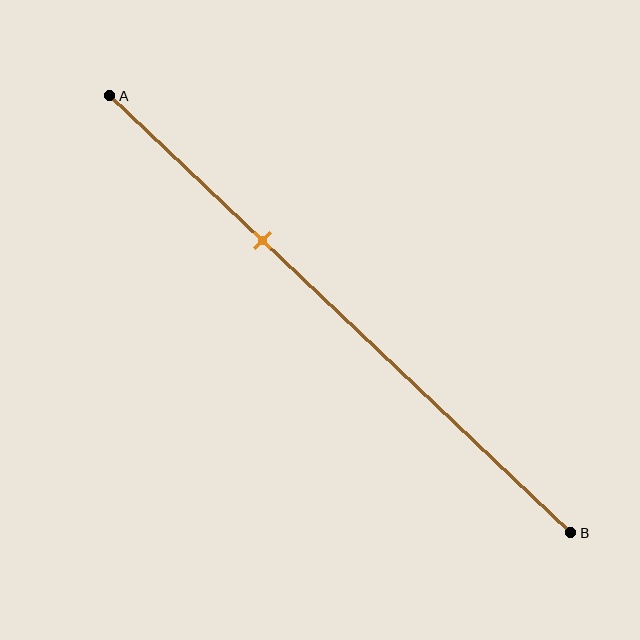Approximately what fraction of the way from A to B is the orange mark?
The orange mark is approximately 35% of the way from A to B.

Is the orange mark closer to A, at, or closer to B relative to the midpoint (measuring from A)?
The orange mark is closer to point A than the midpoint of segment AB.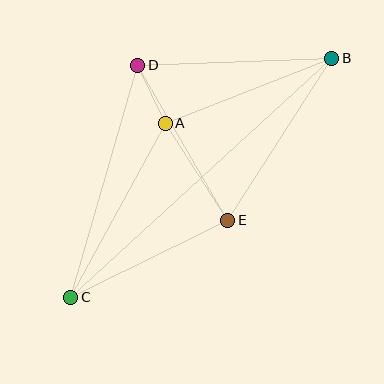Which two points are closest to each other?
Points A and D are closest to each other.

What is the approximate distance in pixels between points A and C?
The distance between A and C is approximately 198 pixels.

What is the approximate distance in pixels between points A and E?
The distance between A and E is approximately 116 pixels.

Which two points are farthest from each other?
Points B and C are farthest from each other.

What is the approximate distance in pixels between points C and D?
The distance between C and D is approximately 241 pixels.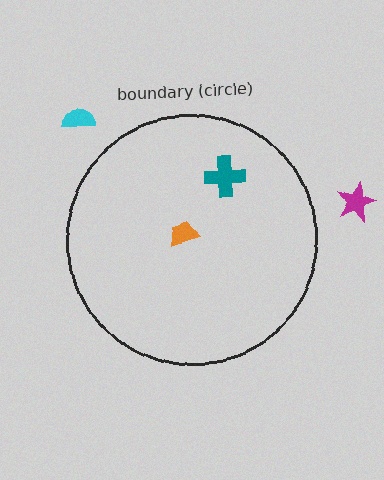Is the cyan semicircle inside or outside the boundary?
Outside.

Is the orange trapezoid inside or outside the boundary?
Inside.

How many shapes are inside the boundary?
2 inside, 2 outside.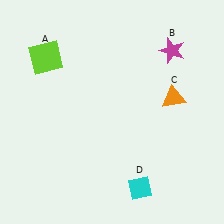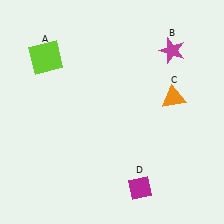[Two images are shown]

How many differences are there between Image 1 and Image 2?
There is 1 difference between the two images.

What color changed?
The diamond (D) changed from cyan in Image 1 to magenta in Image 2.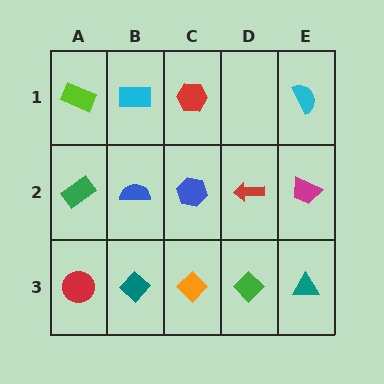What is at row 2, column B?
A blue semicircle.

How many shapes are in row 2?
5 shapes.